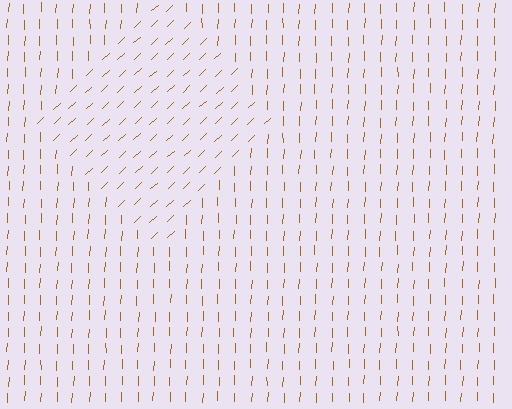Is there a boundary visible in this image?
Yes, there is a texture boundary formed by a change in line orientation.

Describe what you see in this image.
The image is filled with small brown line segments. A diamond region in the image has lines oriented differently from the surrounding lines, creating a visible texture boundary.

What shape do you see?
I see a diamond.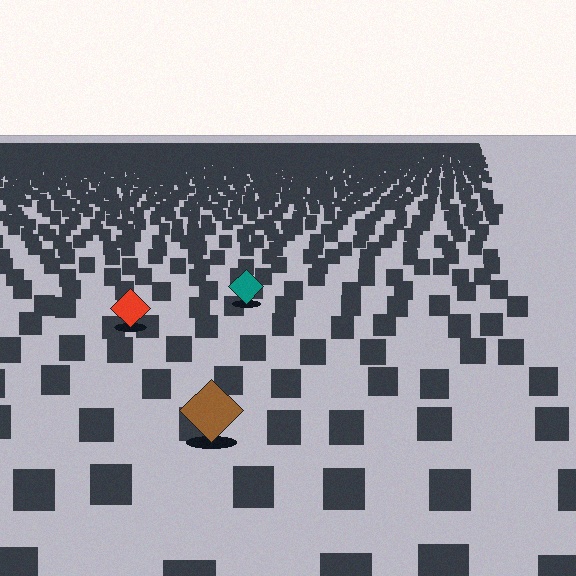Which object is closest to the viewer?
The brown diamond is closest. The texture marks near it are larger and more spread out.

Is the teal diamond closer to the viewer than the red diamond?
No. The red diamond is closer — you can tell from the texture gradient: the ground texture is coarser near it.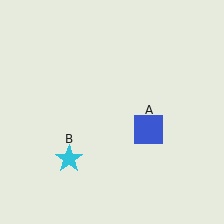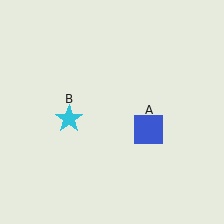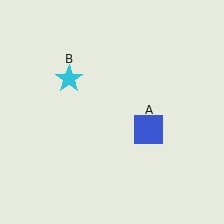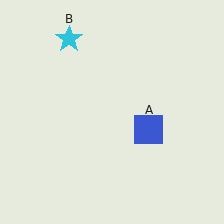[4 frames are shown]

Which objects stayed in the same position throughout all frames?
Blue square (object A) remained stationary.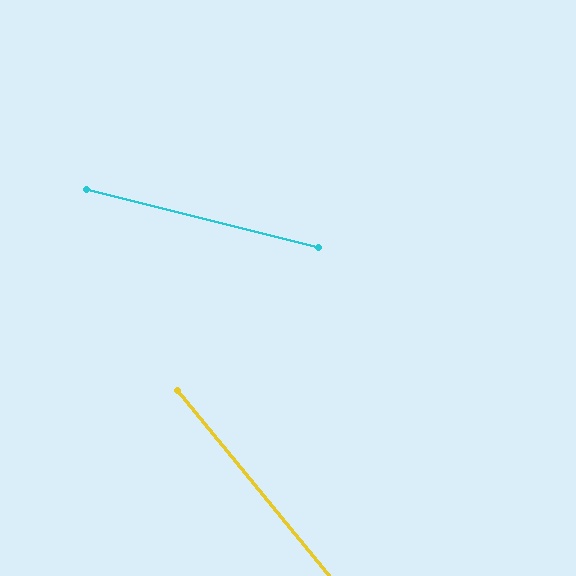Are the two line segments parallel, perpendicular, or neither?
Neither parallel nor perpendicular — they differ by about 37°.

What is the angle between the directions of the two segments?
Approximately 37 degrees.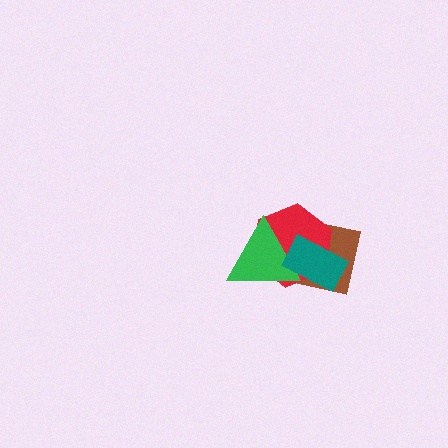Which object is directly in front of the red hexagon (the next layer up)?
The green triangle is directly in front of the red hexagon.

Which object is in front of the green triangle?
The teal rectangle is in front of the green triangle.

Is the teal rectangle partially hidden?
No, no other shape covers it.